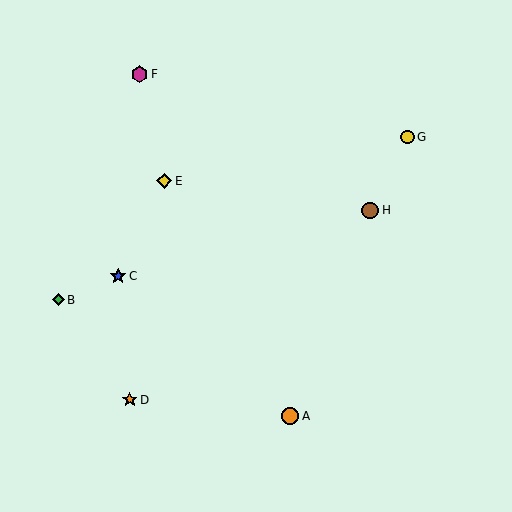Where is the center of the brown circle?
The center of the brown circle is at (370, 210).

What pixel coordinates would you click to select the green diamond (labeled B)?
Click at (58, 300) to select the green diamond B.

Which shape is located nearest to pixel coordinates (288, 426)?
The orange circle (labeled A) at (290, 416) is nearest to that location.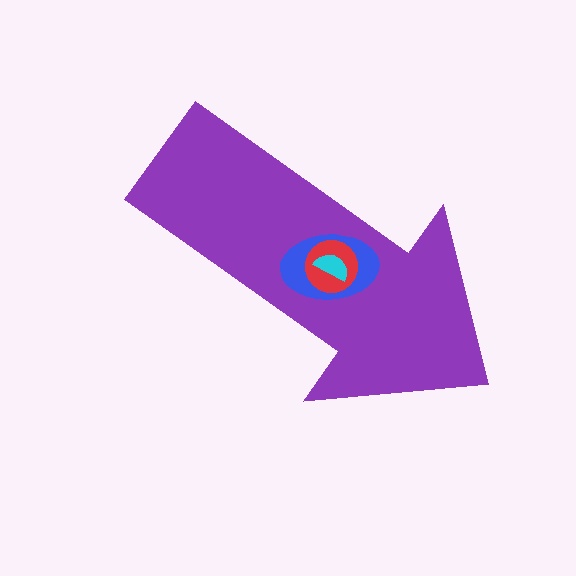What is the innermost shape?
The cyan semicircle.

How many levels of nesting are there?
4.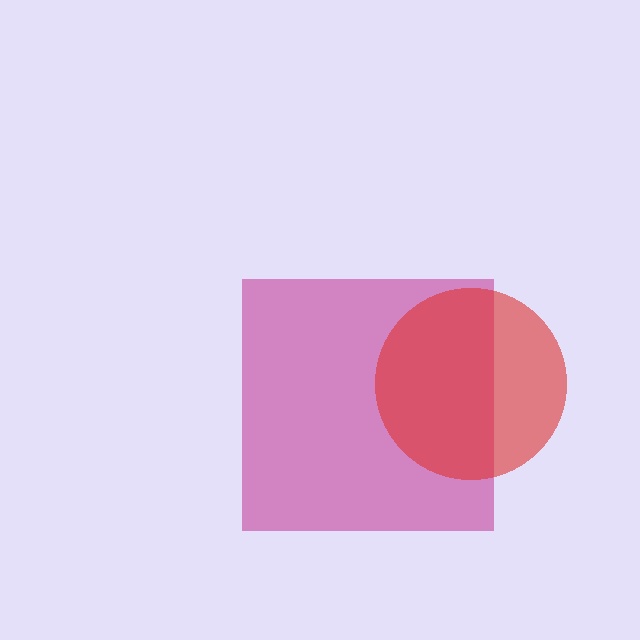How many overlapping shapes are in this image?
There are 2 overlapping shapes in the image.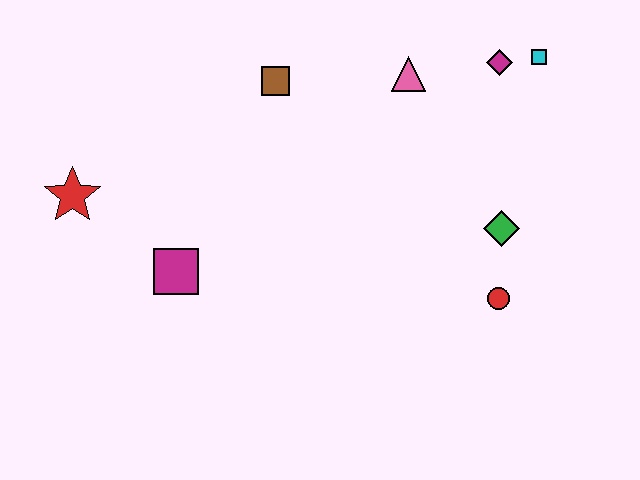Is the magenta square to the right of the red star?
Yes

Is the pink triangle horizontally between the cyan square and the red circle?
No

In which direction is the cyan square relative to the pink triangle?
The cyan square is to the right of the pink triangle.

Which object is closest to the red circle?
The green diamond is closest to the red circle.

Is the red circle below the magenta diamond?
Yes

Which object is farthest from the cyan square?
The red star is farthest from the cyan square.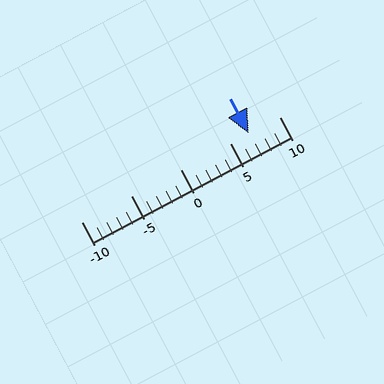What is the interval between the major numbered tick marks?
The major tick marks are spaced 5 units apart.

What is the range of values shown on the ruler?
The ruler shows values from -10 to 10.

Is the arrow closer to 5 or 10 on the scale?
The arrow is closer to 5.